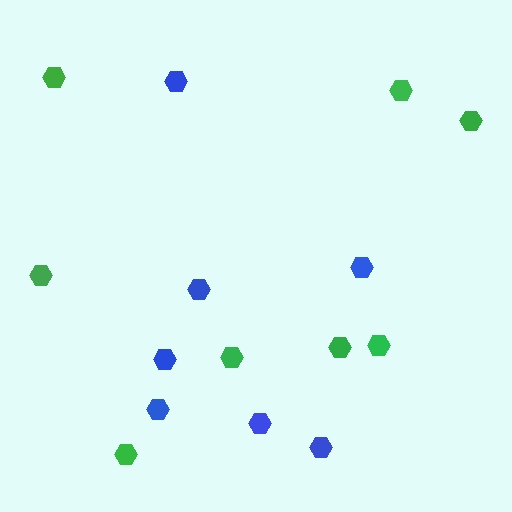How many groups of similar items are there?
There are 2 groups: one group of green hexagons (8) and one group of blue hexagons (7).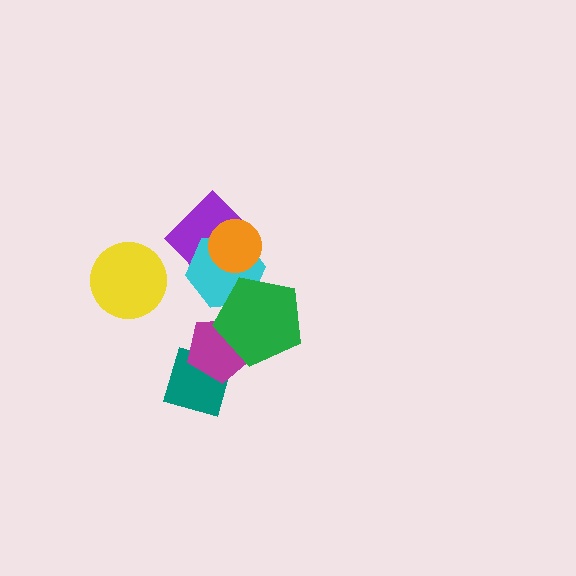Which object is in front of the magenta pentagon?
The green pentagon is in front of the magenta pentagon.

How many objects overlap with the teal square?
1 object overlaps with the teal square.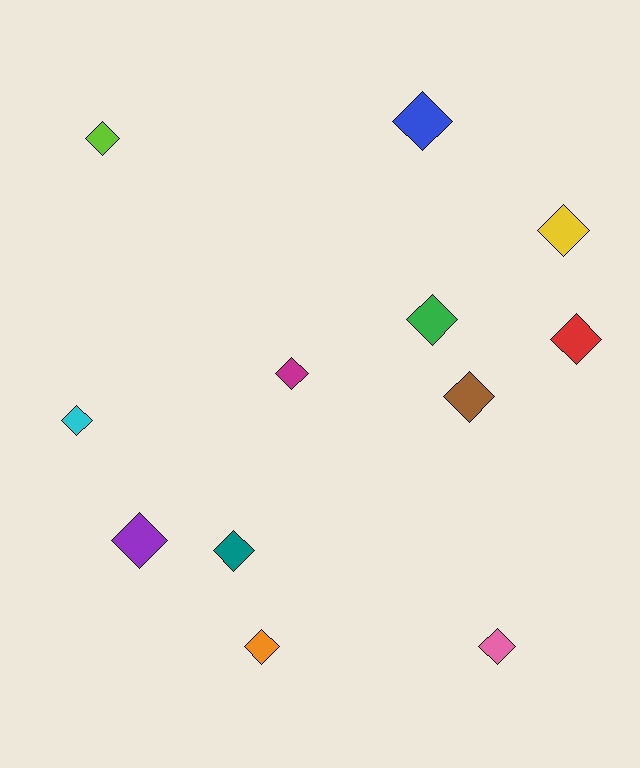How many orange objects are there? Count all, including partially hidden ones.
There is 1 orange object.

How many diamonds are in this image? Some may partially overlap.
There are 12 diamonds.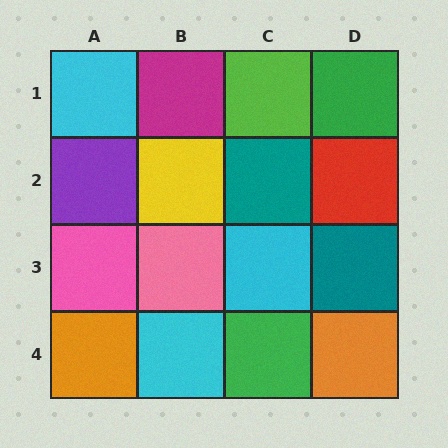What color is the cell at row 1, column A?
Cyan.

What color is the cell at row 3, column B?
Pink.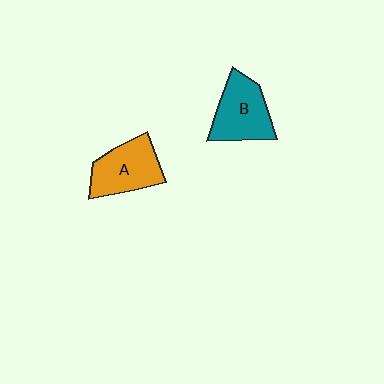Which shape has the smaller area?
Shape B (teal).